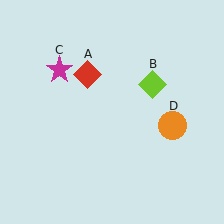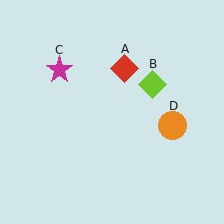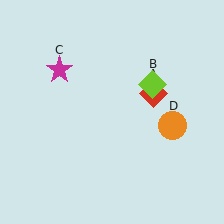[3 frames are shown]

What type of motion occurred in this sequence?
The red diamond (object A) rotated clockwise around the center of the scene.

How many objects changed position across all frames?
1 object changed position: red diamond (object A).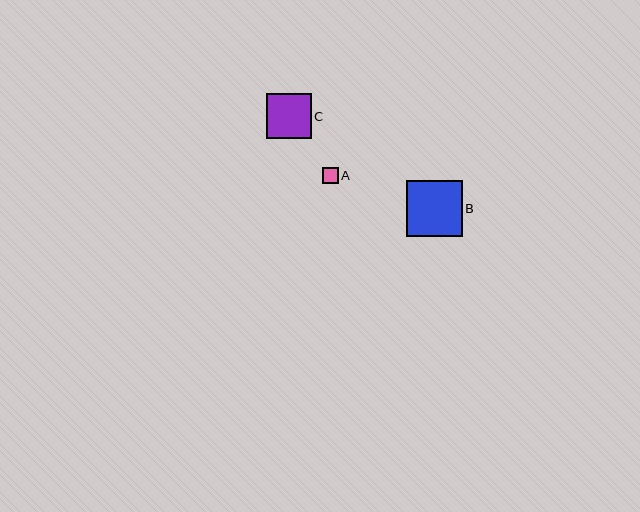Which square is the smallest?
Square A is the smallest with a size of approximately 16 pixels.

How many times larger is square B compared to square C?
Square B is approximately 1.3 times the size of square C.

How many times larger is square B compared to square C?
Square B is approximately 1.3 times the size of square C.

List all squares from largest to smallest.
From largest to smallest: B, C, A.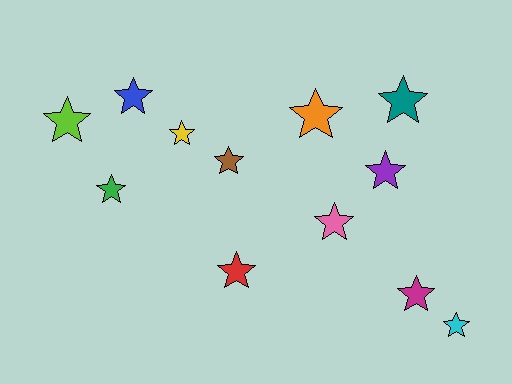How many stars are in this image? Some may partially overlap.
There are 12 stars.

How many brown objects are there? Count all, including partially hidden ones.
There is 1 brown object.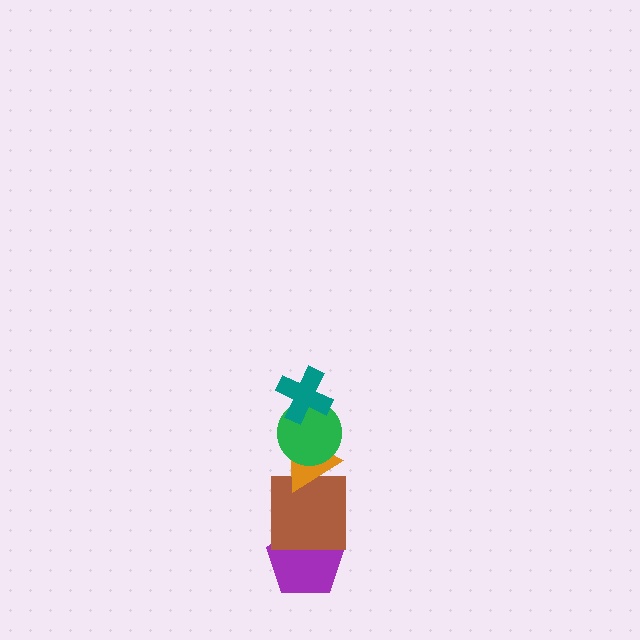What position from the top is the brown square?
The brown square is 4th from the top.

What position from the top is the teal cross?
The teal cross is 1st from the top.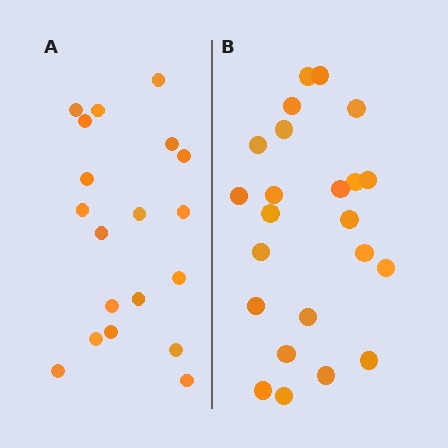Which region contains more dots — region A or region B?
Region B (the right region) has more dots.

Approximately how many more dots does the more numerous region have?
Region B has about 4 more dots than region A.